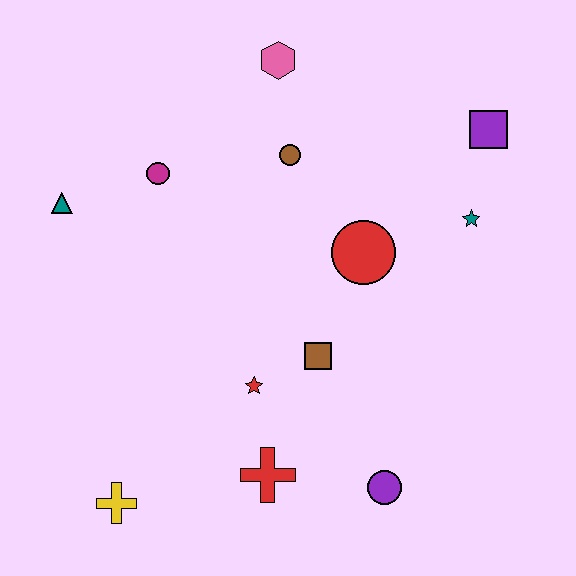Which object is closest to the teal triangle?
The magenta circle is closest to the teal triangle.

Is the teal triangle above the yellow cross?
Yes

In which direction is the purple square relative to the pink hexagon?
The purple square is to the right of the pink hexagon.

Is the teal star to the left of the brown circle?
No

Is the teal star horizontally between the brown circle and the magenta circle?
No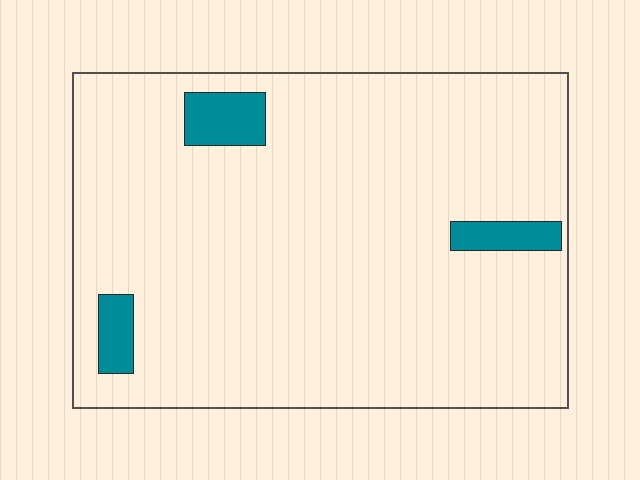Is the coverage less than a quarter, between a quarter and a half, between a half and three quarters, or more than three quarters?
Less than a quarter.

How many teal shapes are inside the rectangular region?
3.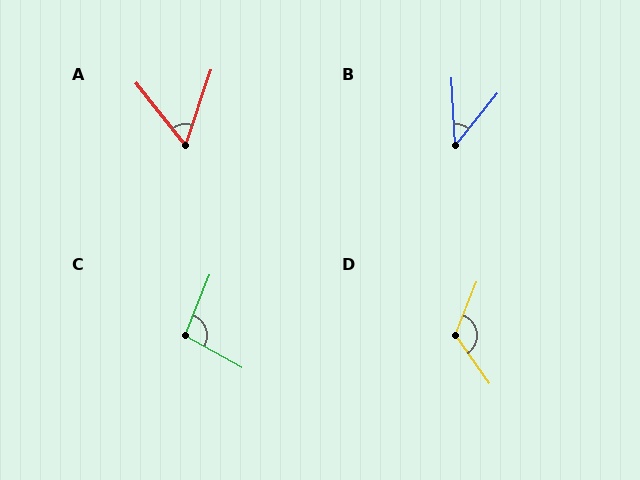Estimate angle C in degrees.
Approximately 97 degrees.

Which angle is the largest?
D, at approximately 123 degrees.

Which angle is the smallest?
B, at approximately 43 degrees.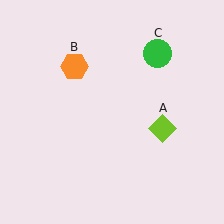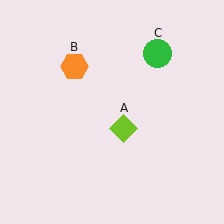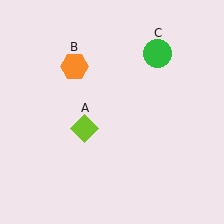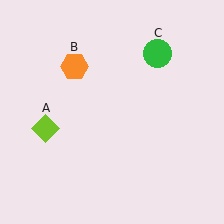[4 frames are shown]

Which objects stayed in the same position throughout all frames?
Orange hexagon (object B) and green circle (object C) remained stationary.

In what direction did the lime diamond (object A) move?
The lime diamond (object A) moved left.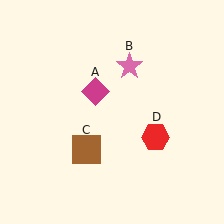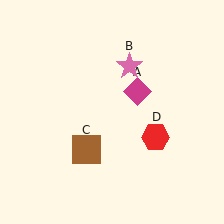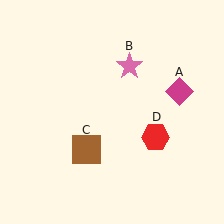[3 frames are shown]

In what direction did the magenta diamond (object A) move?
The magenta diamond (object A) moved right.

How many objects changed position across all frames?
1 object changed position: magenta diamond (object A).